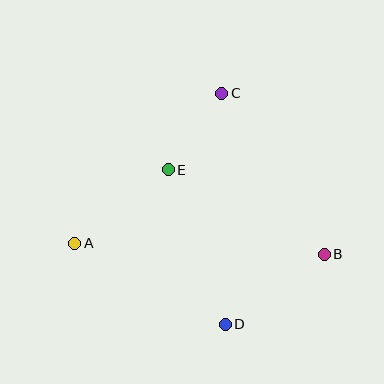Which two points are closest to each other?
Points C and E are closest to each other.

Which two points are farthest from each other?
Points A and B are farthest from each other.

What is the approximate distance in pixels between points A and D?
The distance between A and D is approximately 171 pixels.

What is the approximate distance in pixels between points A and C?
The distance between A and C is approximately 210 pixels.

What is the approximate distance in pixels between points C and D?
The distance between C and D is approximately 231 pixels.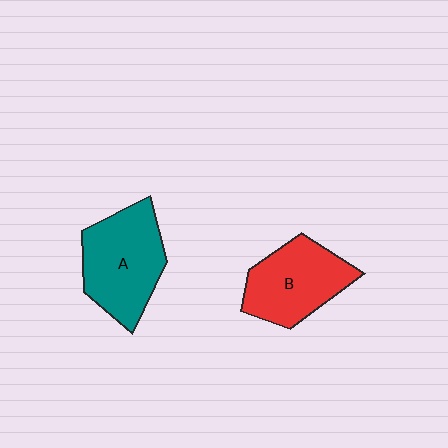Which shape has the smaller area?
Shape B (red).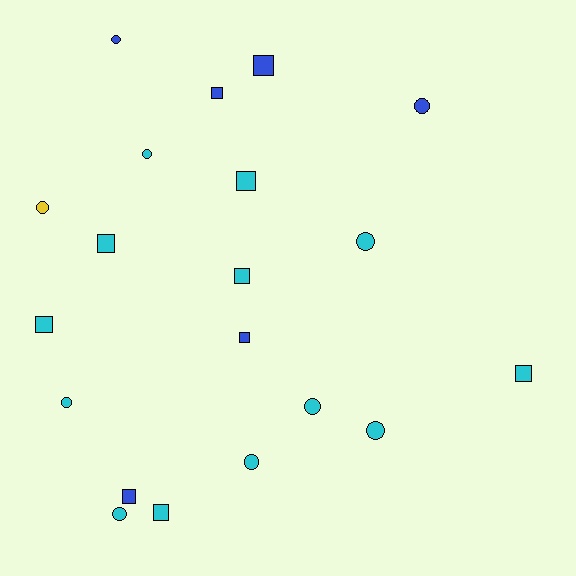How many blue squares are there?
There are 4 blue squares.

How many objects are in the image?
There are 20 objects.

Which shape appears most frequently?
Circle, with 10 objects.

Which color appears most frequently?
Cyan, with 13 objects.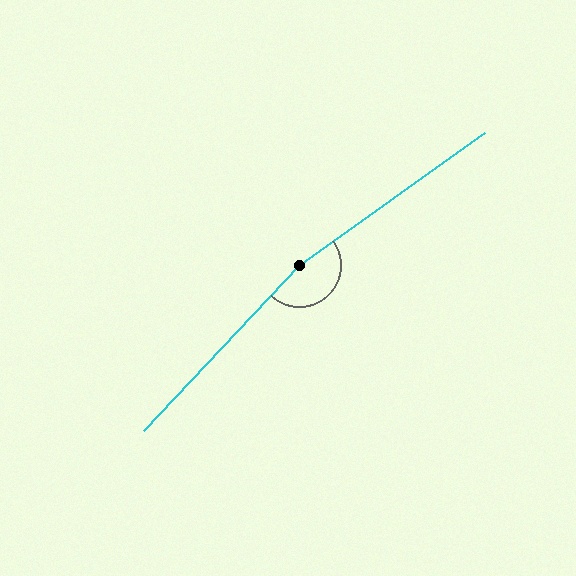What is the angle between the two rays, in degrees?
Approximately 169 degrees.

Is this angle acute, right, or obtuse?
It is obtuse.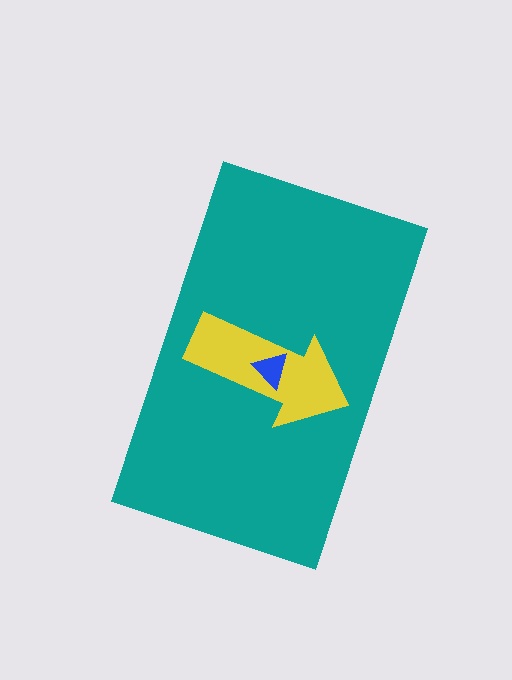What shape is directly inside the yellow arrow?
The blue triangle.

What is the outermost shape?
The teal rectangle.